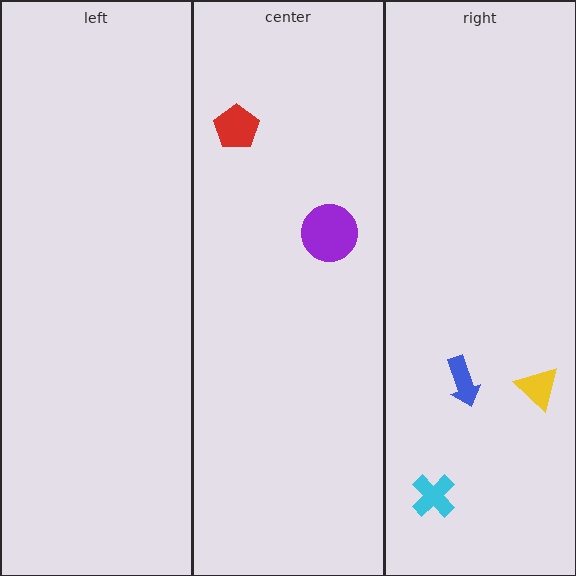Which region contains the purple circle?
The center region.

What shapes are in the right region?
The cyan cross, the blue arrow, the yellow triangle.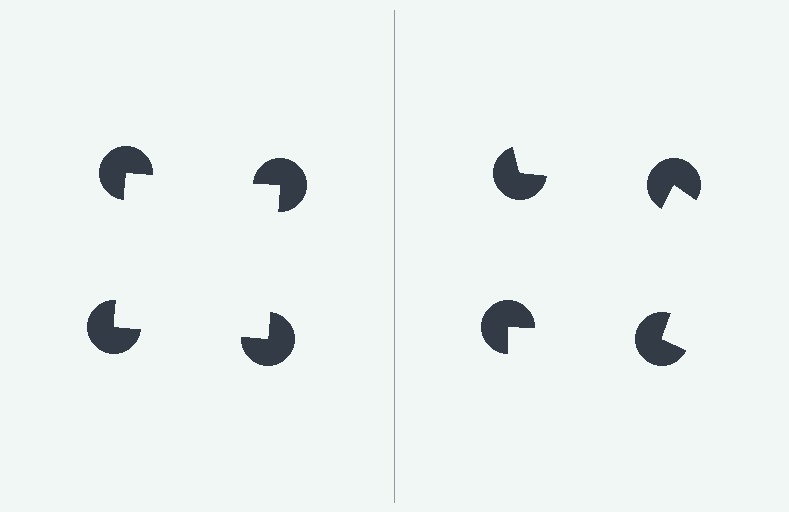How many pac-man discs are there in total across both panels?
8 — 4 on each side.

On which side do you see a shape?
An illusory square appears on the left side. On the right side the wedge cuts are rotated, so no coherent shape forms.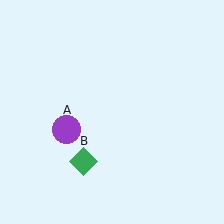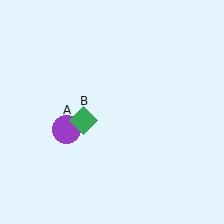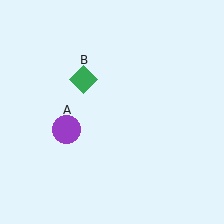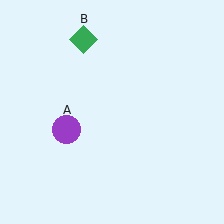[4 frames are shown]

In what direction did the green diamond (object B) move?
The green diamond (object B) moved up.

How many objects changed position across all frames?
1 object changed position: green diamond (object B).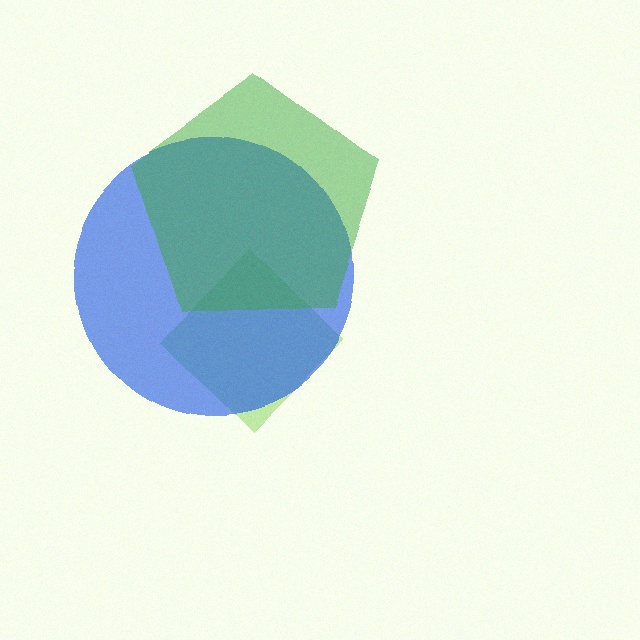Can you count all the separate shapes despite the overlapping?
Yes, there are 3 separate shapes.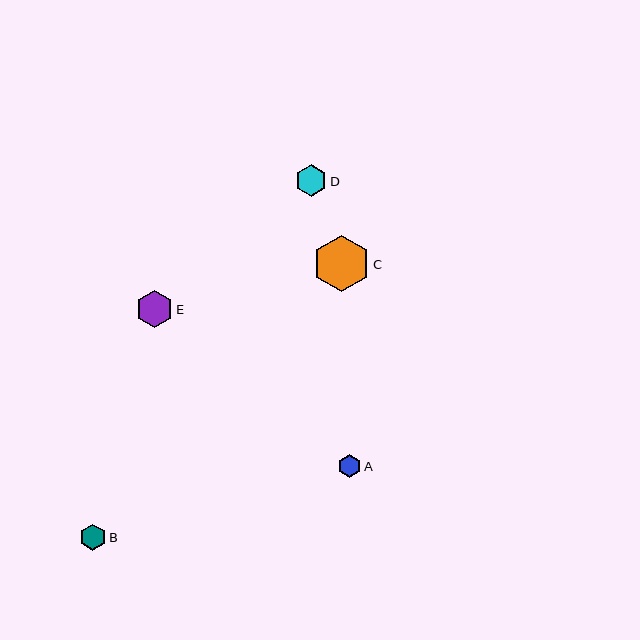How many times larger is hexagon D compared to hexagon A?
Hexagon D is approximately 1.4 times the size of hexagon A.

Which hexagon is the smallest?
Hexagon A is the smallest with a size of approximately 23 pixels.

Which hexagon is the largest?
Hexagon C is the largest with a size of approximately 57 pixels.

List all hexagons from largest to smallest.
From largest to smallest: C, E, D, B, A.